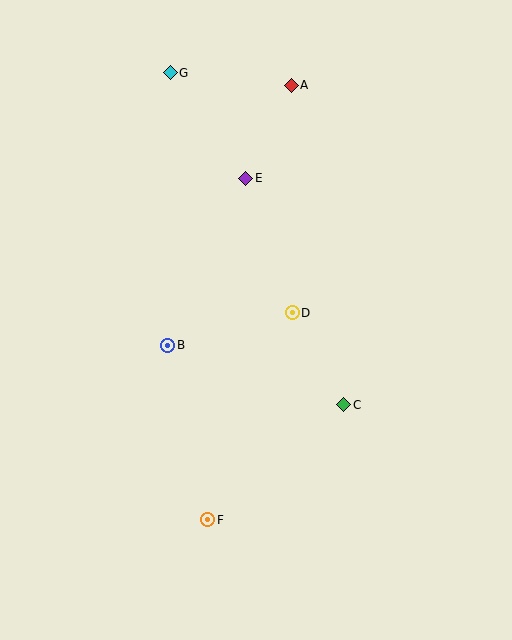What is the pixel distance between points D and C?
The distance between D and C is 106 pixels.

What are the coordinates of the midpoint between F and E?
The midpoint between F and E is at (227, 349).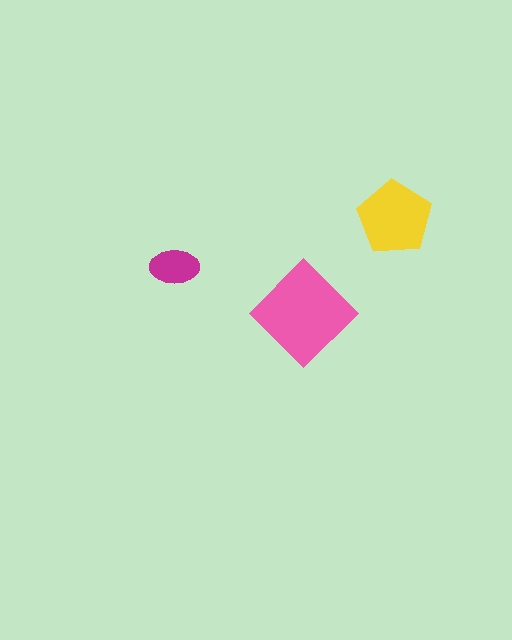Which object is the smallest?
The magenta ellipse.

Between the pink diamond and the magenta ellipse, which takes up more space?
The pink diamond.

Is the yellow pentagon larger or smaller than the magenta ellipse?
Larger.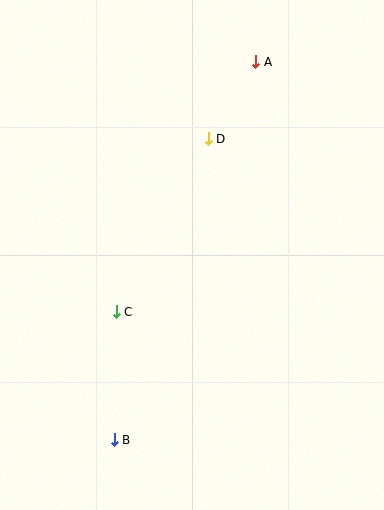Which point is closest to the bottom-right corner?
Point B is closest to the bottom-right corner.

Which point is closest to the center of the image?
Point C at (116, 312) is closest to the center.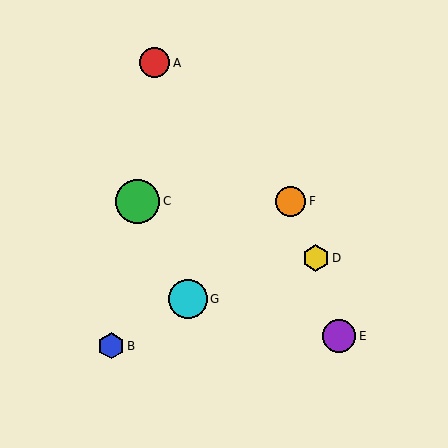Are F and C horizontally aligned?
Yes, both are at y≈201.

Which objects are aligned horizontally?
Objects C, F are aligned horizontally.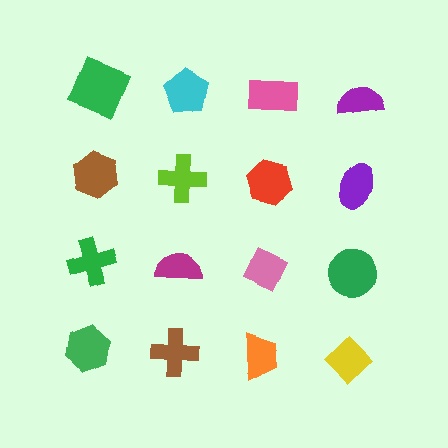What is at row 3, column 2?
A magenta semicircle.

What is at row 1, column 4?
A purple semicircle.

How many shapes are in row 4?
4 shapes.